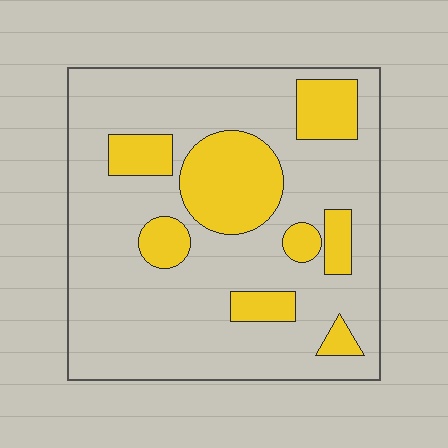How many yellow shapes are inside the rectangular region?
8.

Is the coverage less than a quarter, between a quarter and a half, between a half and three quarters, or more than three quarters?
Less than a quarter.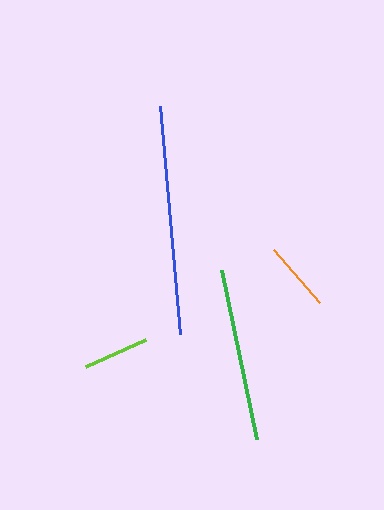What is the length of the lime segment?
The lime segment is approximately 66 pixels long.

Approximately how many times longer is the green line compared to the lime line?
The green line is approximately 2.6 times the length of the lime line.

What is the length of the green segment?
The green segment is approximately 172 pixels long.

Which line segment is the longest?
The blue line is the longest at approximately 229 pixels.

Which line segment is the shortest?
The lime line is the shortest at approximately 66 pixels.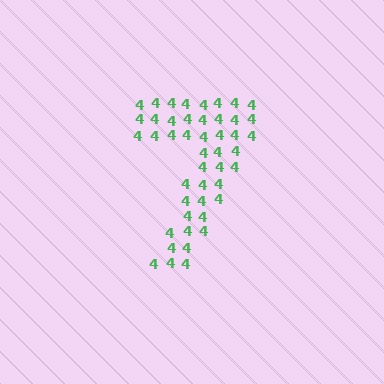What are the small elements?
The small elements are digit 4's.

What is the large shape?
The large shape is the digit 7.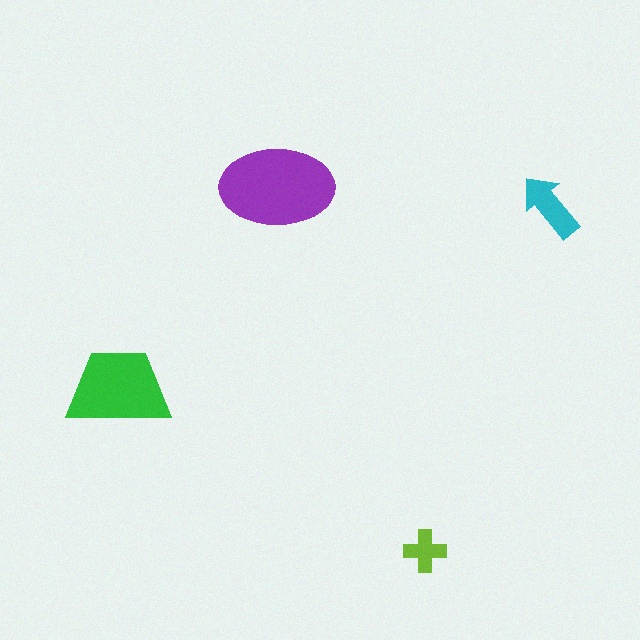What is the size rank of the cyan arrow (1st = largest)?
3rd.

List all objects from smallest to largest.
The lime cross, the cyan arrow, the green trapezoid, the purple ellipse.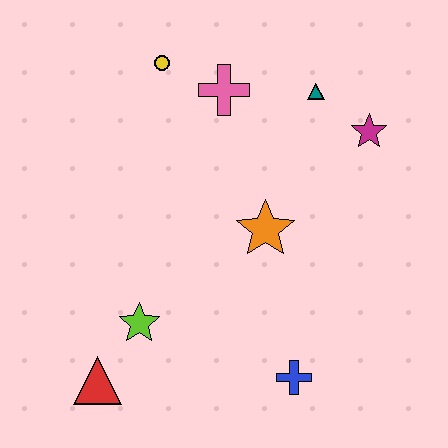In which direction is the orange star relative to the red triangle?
The orange star is to the right of the red triangle.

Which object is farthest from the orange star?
The red triangle is farthest from the orange star.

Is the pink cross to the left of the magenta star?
Yes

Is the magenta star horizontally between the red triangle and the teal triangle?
No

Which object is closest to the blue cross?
The orange star is closest to the blue cross.